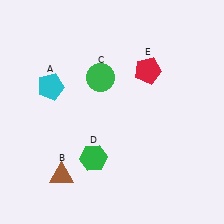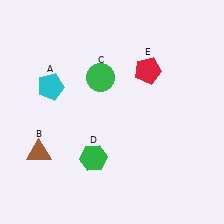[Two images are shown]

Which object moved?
The brown triangle (B) moved up.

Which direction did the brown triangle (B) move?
The brown triangle (B) moved up.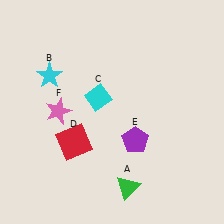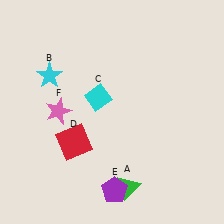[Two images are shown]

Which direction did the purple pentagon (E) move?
The purple pentagon (E) moved down.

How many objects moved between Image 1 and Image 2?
1 object moved between the two images.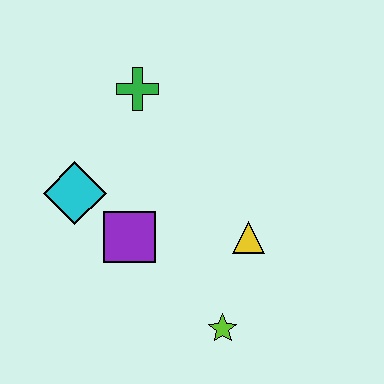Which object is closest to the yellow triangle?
The lime star is closest to the yellow triangle.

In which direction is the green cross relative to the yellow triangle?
The green cross is above the yellow triangle.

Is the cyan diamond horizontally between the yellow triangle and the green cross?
No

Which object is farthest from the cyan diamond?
The lime star is farthest from the cyan diamond.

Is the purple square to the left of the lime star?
Yes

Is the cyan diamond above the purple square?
Yes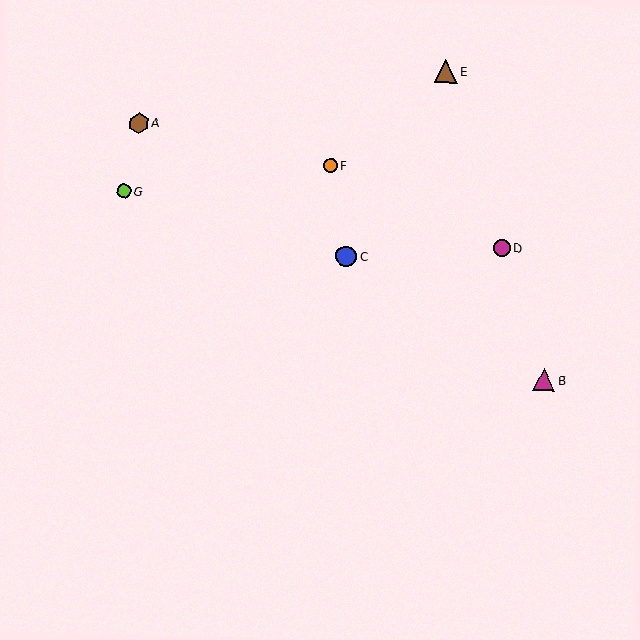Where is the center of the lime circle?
The center of the lime circle is at (124, 191).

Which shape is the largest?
The brown triangle (labeled E) is the largest.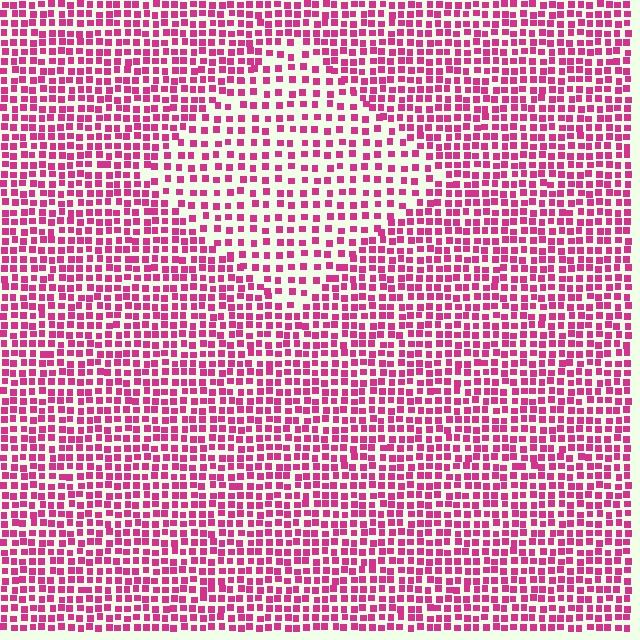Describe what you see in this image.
The image contains small magenta elements arranged at two different densities. A diamond-shaped region is visible where the elements are less densely packed than the surrounding area.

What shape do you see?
I see a diamond.